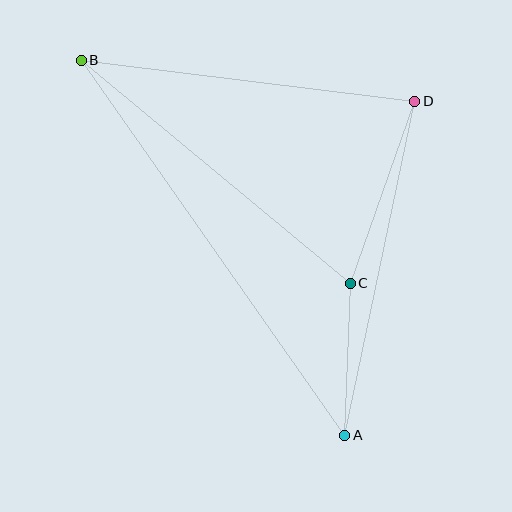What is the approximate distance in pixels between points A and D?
The distance between A and D is approximately 341 pixels.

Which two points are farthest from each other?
Points A and B are farthest from each other.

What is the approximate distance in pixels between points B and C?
The distance between B and C is approximately 349 pixels.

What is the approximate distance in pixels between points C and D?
The distance between C and D is approximately 193 pixels.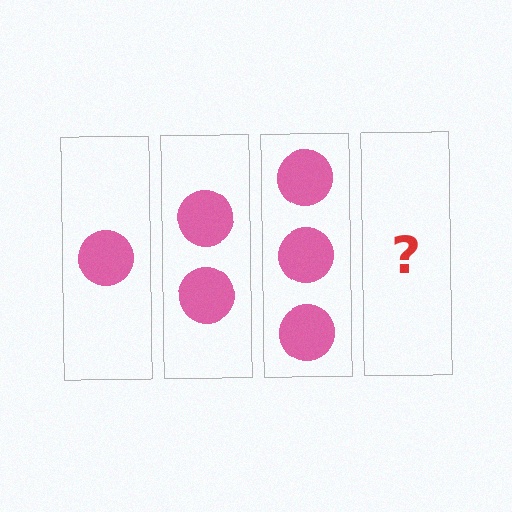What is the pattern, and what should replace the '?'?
The pattern is that each step adds one more circle. The '?' should be 4 circles.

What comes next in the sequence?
The next element should be 4 circles.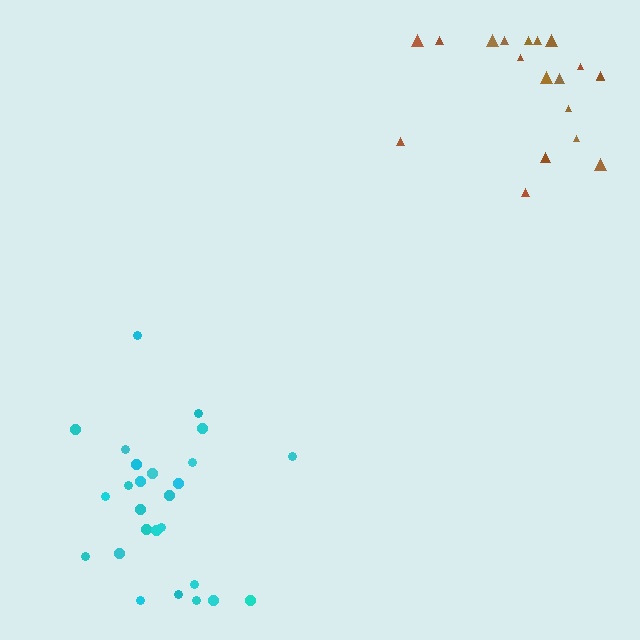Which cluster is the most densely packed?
Cyan.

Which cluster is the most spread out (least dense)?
Brown.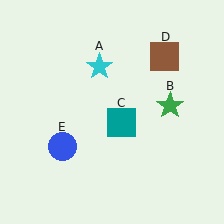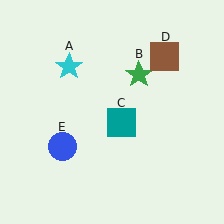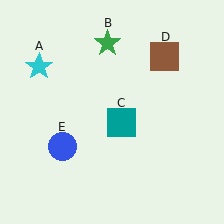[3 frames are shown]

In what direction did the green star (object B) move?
The green star (object B) moved up and to the left.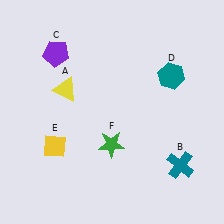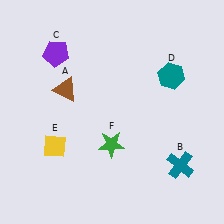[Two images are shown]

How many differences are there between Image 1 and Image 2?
There is 1 difference between the two images.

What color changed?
The triangle (A) changed from yellow in Image 1 to brown in Image 2.